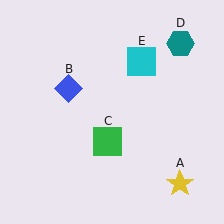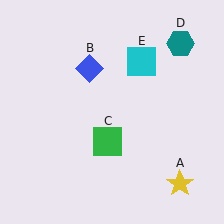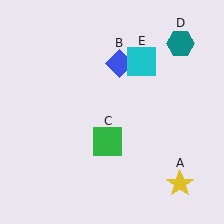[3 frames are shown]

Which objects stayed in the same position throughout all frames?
Yellow star (object A) and green square (object C) and teal hexagon (object D) and cyan square (object E) remained stationary.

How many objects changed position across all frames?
1 object changed position: blue diamond (object B).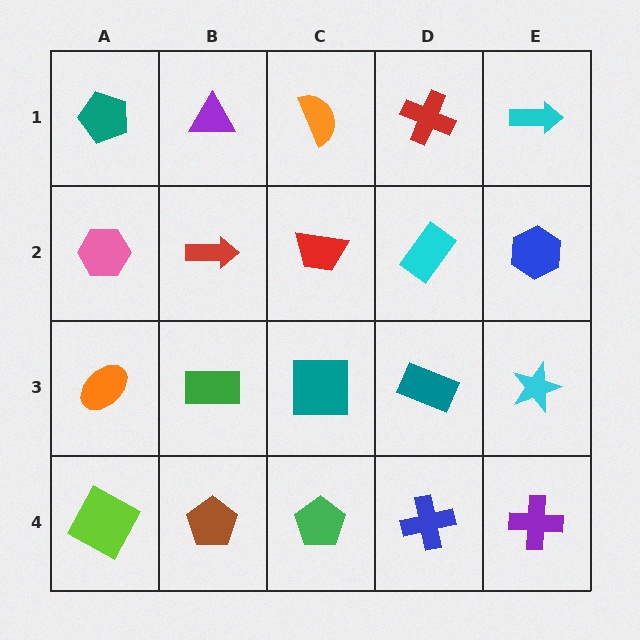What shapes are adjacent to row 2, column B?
A purple triangle (row 1, column B), a green rectangle (row 3, column B), a pink hexagon (row 2, column A), a red trapezoid (row 2, column C).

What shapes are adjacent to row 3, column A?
A pink hexagon (row 2, column A), a lime square (row 4, column A), a green rectangle (row 3, column B).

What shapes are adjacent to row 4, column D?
A teal rectangle (row 3, column D), a green pentagon (row 4, column C), a purple cross (row 4, column E).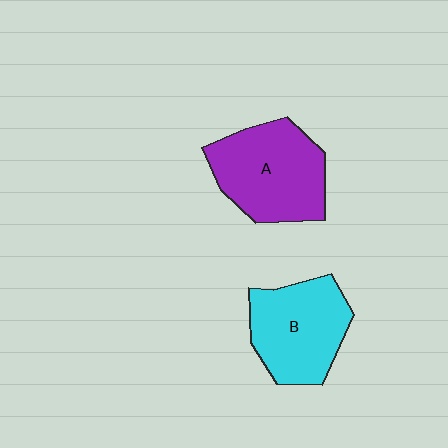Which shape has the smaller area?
Shape B (cyan).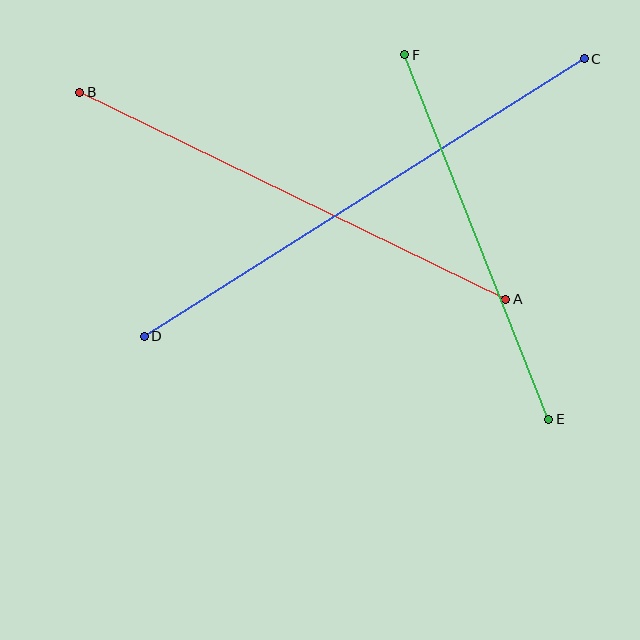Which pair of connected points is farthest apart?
Points C and D are farthest apart.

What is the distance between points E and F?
The distance is approximately 392 pixels.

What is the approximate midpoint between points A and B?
The midpoint is at approximately (293, 196) pixels.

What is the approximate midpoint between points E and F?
The midpoint is at approximately (477, 237) pixels.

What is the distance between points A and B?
The distance is approximately 474 pixels.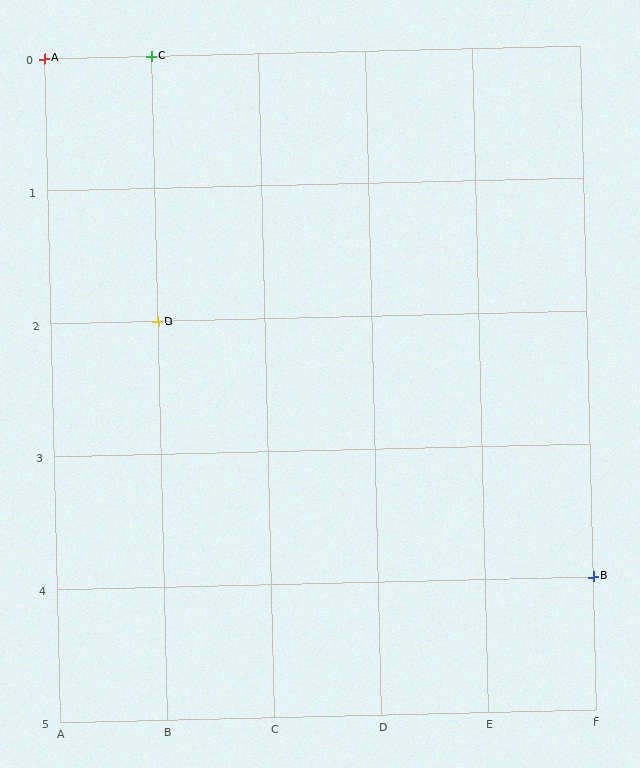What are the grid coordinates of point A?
Point A is at grid coordinates (A, 0).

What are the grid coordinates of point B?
Point B is at grid coordinates (F, 4).